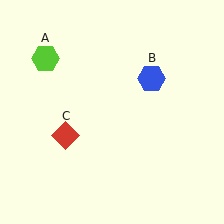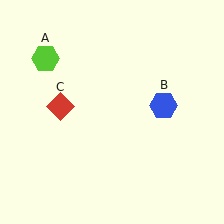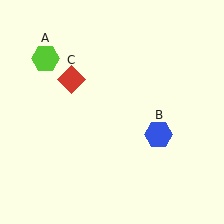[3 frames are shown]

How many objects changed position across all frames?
2 objects changed position: blue hexagon (object B), red diamond (object C).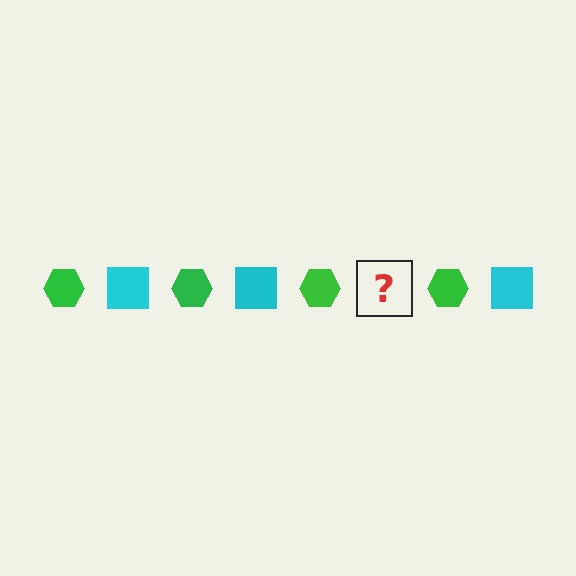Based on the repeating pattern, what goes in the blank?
The blank should be a cyan square.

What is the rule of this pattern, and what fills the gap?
The rule is that the pattern alternates between green hexagon and cyan square. The gap should be filled with a cyan square.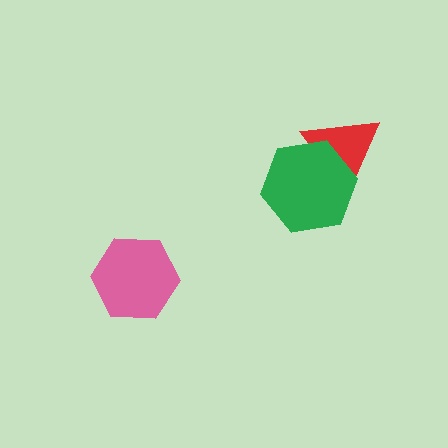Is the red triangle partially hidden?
Yes, it is partially covered by another shape.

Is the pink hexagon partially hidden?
No, no other shape covers it.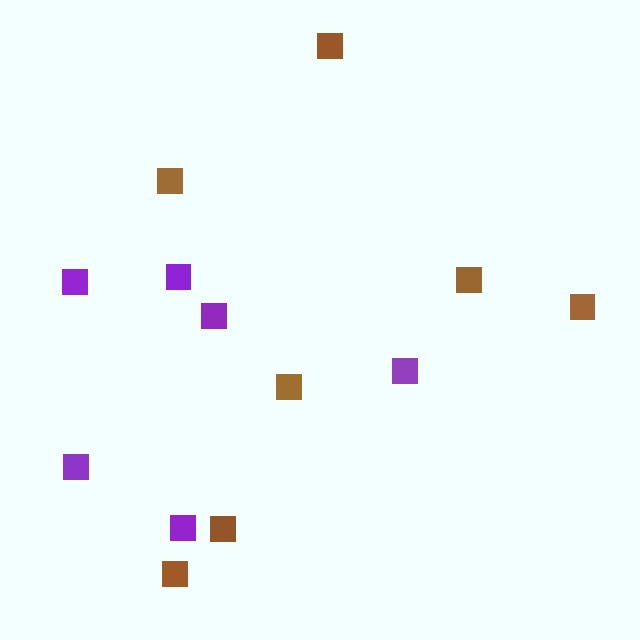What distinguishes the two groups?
There are 2 groups: one group of brown squares (7) and one group of purple squares (6).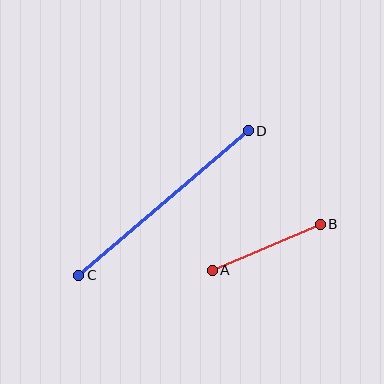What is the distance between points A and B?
The distance is approximately 118 pixels.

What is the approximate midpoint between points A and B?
The midpoint is at approximately (266, 248) pixels.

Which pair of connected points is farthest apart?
Points C and D are farthest apart.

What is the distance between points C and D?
The distance is approximately 223 pixels.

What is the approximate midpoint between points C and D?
The midpoint is at approximately (164, 203) pixels.